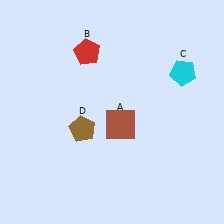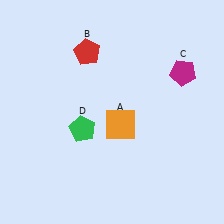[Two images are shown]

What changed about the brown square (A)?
In Image 1, A is brown. In Image 2, it changed to orange.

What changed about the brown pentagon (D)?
In Image 1, D is brown. In Image 2, it changed to green.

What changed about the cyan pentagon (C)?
In Image 1, C is cyan. In Image 2, it changed to magenta.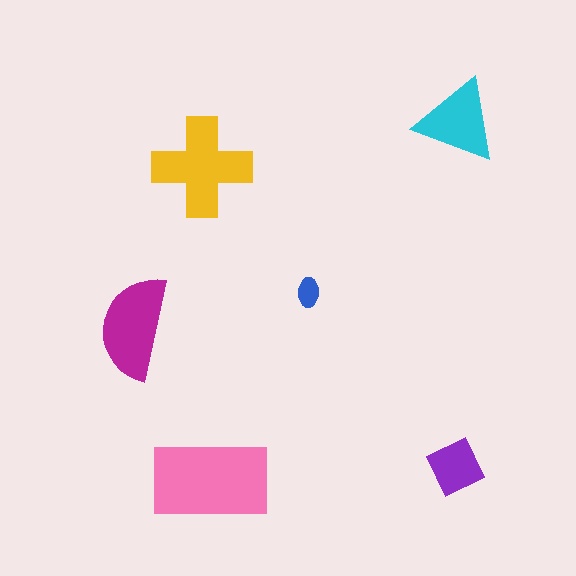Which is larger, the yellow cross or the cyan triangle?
The yellow cross.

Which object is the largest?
The pink rectangle.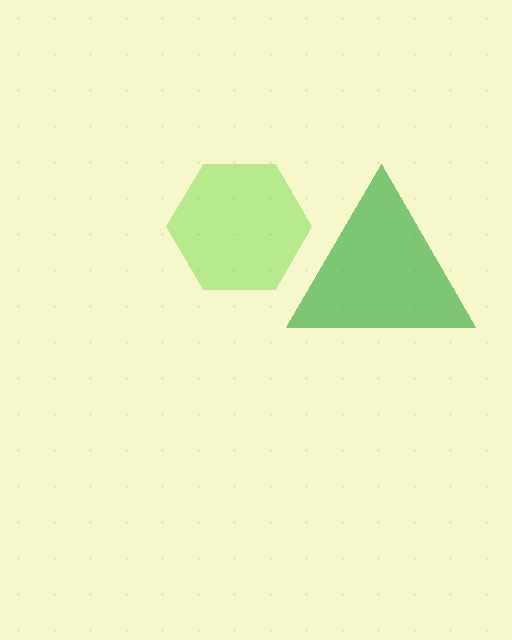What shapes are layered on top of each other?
The layered shapes are: a green triangle, a lime hexagon.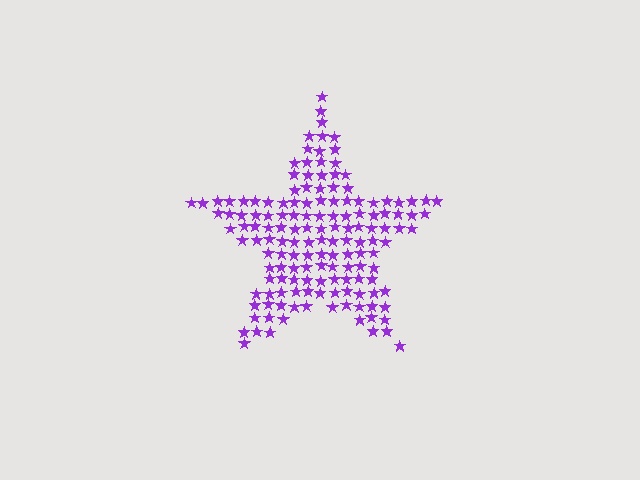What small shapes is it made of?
It is made of small stars.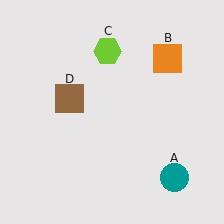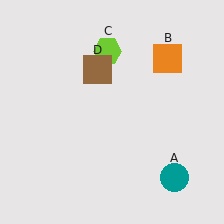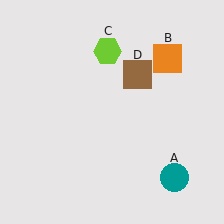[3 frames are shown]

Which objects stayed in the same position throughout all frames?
Teal circle (object A) and orange square (object B) and lime hexagon (object C) remained stationary.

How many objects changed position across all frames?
1 object changed position: brown square (object D).